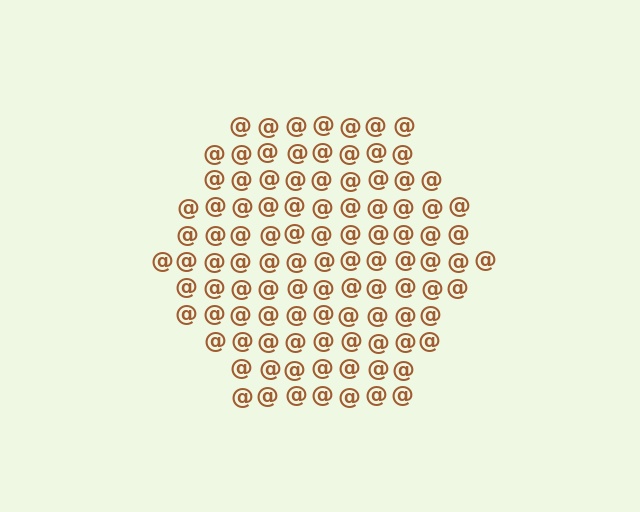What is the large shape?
The large shape is a hexagon.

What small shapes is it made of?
It is made of small at signs.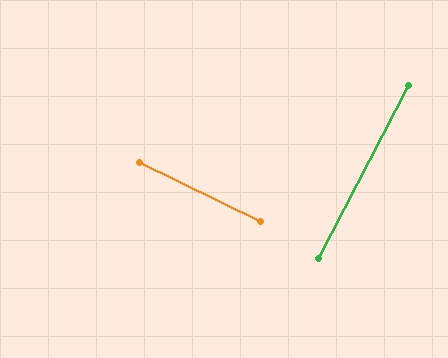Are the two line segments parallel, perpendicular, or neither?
Perpendicular — they meet at approximately 89°.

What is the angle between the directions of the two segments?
Approximately 89 degrees.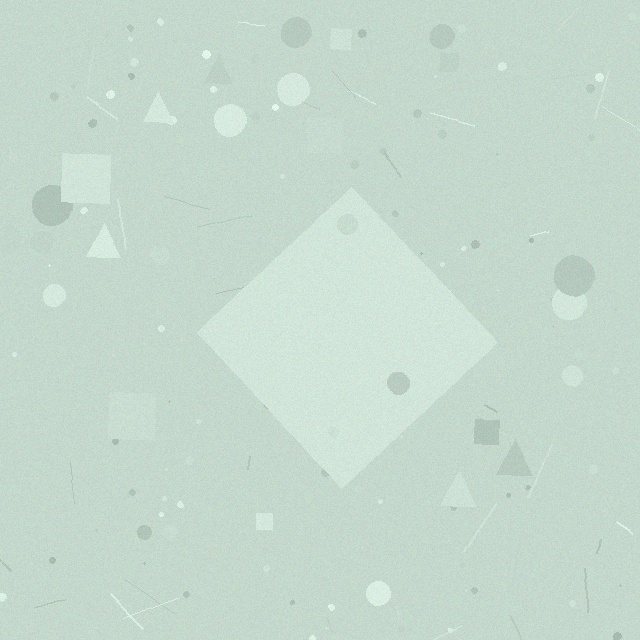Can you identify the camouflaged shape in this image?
The camouflaged shape is a diamond.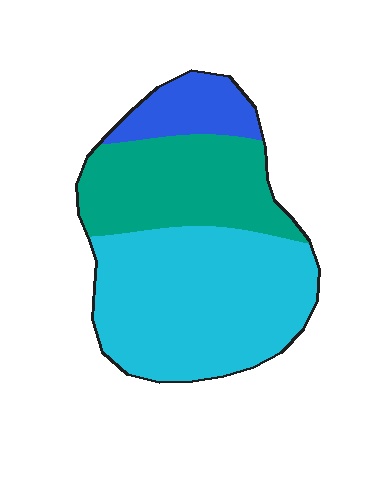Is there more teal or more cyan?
Cyan.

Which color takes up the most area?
Cyan, at roughly 55%.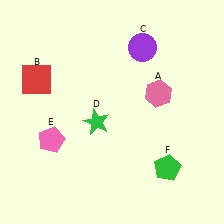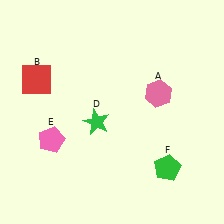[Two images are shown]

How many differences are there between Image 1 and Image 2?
There is 1 difference between the two images.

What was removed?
The purple circle (C) was removed in Image 2.